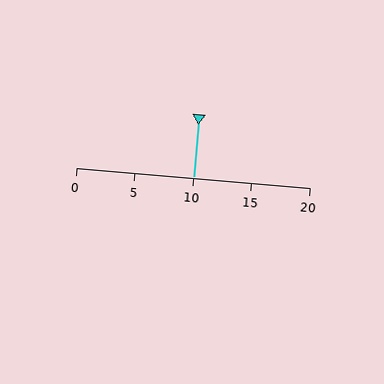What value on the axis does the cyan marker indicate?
The marker indicates approximately 10.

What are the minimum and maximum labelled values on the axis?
The axis runs from 0 to 20.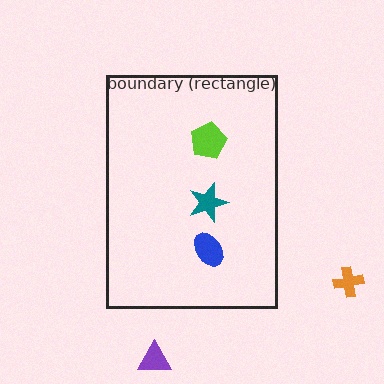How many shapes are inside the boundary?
3 inside, 2 outside.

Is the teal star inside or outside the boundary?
Inside.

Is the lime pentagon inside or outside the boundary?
Inside.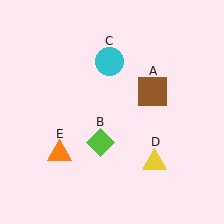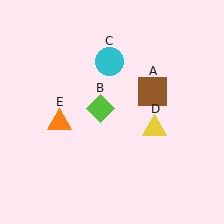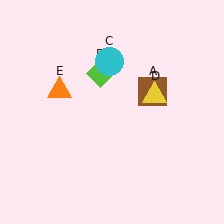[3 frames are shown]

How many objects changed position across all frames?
3 objects changed position: lime diamond (object B), yellow triangle (object D), orange triangle (object E).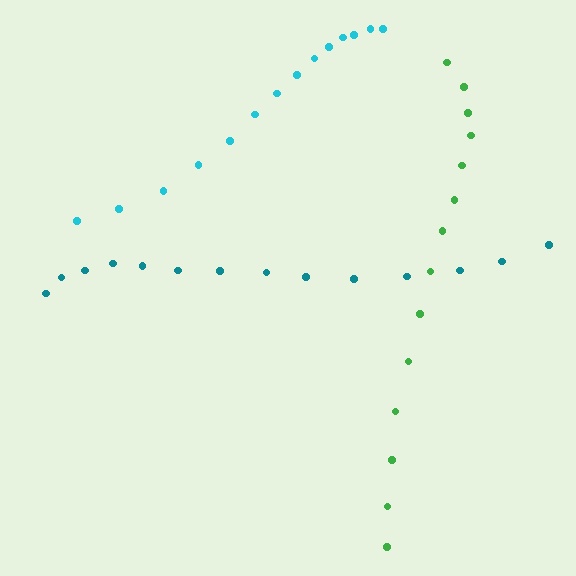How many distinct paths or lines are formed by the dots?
There are 3 distinct paths.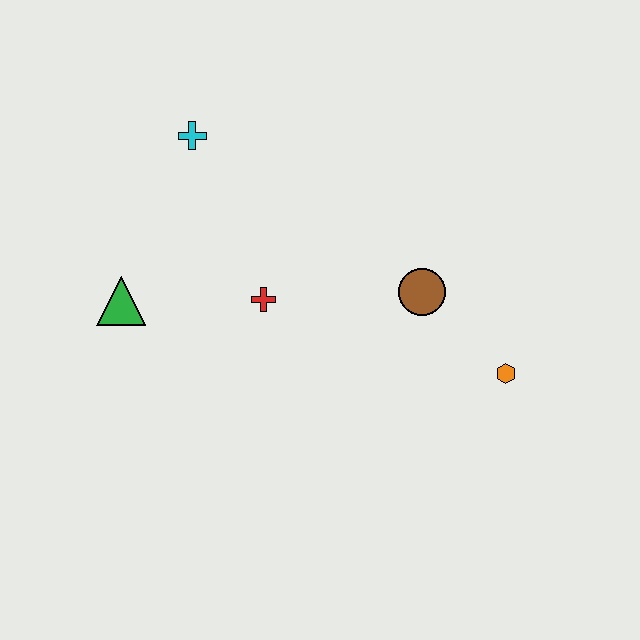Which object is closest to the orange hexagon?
The brown circle is closest to the orange hexagon.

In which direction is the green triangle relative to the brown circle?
The green triangle is to the left of the brown circle.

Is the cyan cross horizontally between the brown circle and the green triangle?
Yes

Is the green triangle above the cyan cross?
No